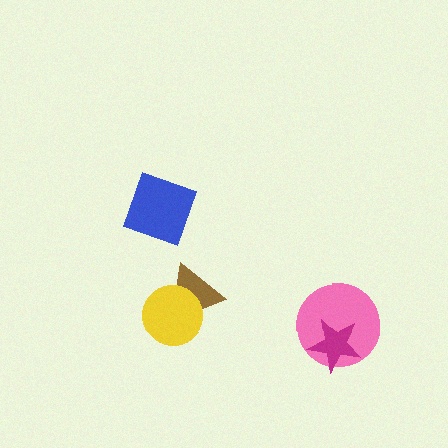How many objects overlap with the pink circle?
1 object overlaps with the pink circle.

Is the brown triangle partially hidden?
Yes, it is partially covered by another shape.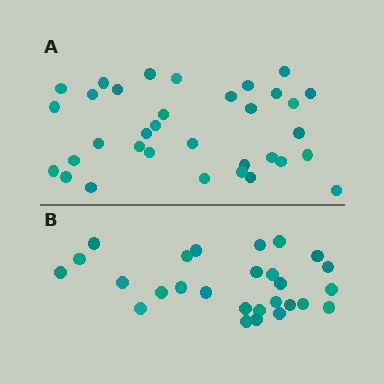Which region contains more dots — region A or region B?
Region A (the top region) has more dots.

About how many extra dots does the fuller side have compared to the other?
Region A has roughly 8 or so more dots than region B.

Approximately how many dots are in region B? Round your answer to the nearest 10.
About 30 dots. (The exact count is 27, which rounds to 30.)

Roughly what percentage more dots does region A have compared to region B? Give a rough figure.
About 25% more.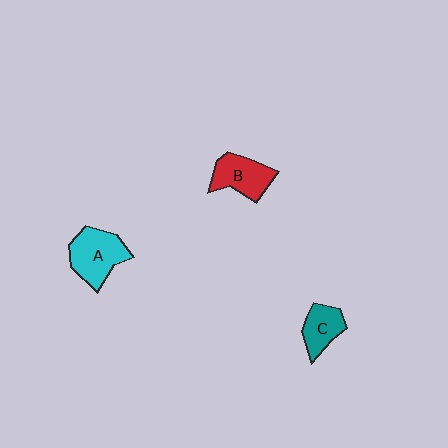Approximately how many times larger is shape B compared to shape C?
Approximately 1.3 times.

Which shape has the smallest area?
Shape C (teal).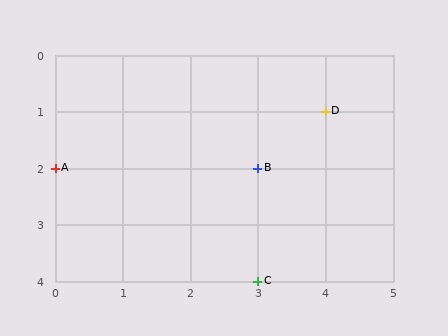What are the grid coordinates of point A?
Point A is at grid coordinates (0, 2).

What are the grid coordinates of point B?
Point B is at grid coordinates (3, 2).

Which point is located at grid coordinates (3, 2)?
Point B is at (3, 2).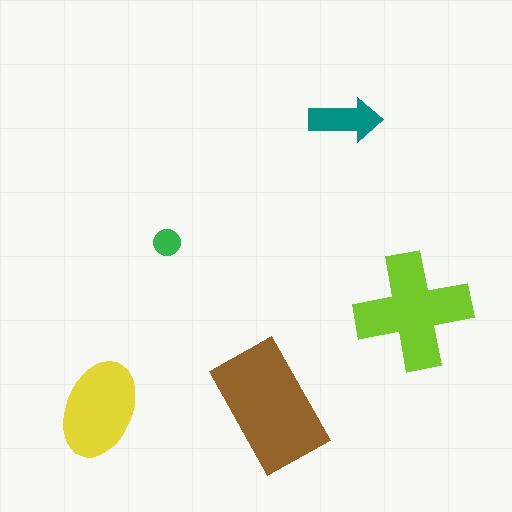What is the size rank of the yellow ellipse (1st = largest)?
3rd.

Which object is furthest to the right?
The lime cross is rightmost.